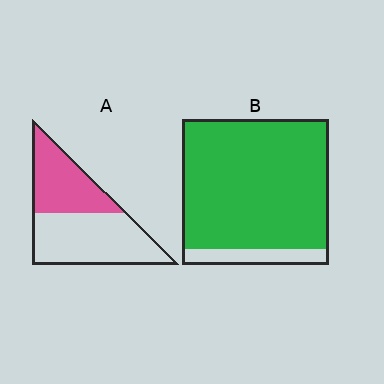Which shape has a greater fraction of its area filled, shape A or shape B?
Shape B.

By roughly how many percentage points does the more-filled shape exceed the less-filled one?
By roughly 50 percentage points (B over A).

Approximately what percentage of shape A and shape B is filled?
A is approximately 40% and B is approximately 90%.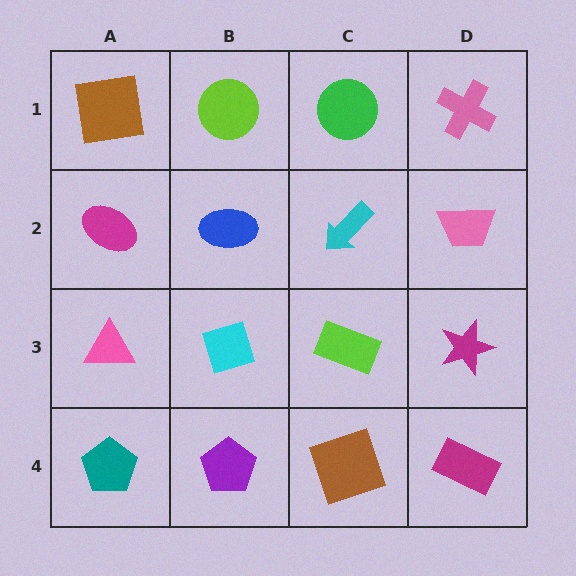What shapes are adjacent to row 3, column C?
A cyan arrow (row 2, column C), a brown square (row 4, column C), a cyan diamond (row 3, column B), a magenta star (row 3, column D).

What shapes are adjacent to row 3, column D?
A pink trapezoid (row 2, column D), a magenta rectangle (row 4, column D), a lime rectangle (row 3, column C).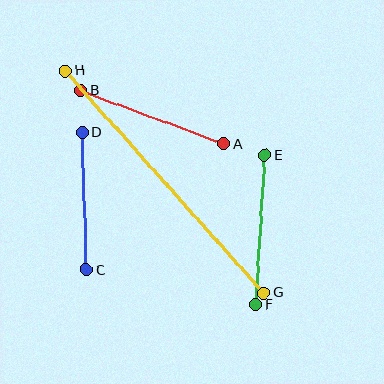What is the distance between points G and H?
The distance is approximately 298 pixels.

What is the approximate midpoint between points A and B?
The midpoint is at approximately (152, 117) pixels.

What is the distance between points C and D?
The distance is approximately 137 pixels.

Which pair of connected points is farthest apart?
Points G and H are farthest apart.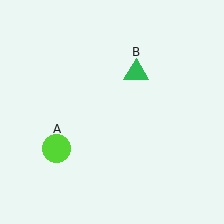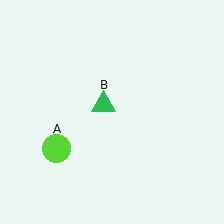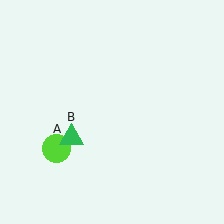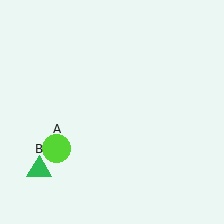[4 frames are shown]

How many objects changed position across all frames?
1 object changed position: green triangle (object B).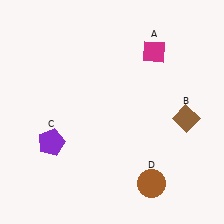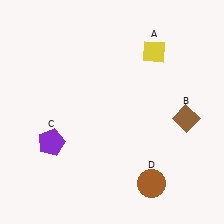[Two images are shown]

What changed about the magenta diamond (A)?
In Image 1, A is magenta. In Image 2, it changed to yellow.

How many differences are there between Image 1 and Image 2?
There is 1 difference between the two images.